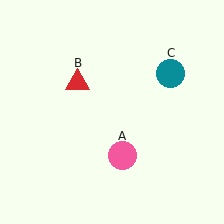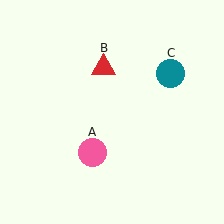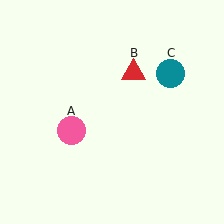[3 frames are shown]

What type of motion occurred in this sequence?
The pink circle (object A), red triangle (object B) rotated clockwise around the center of the scene.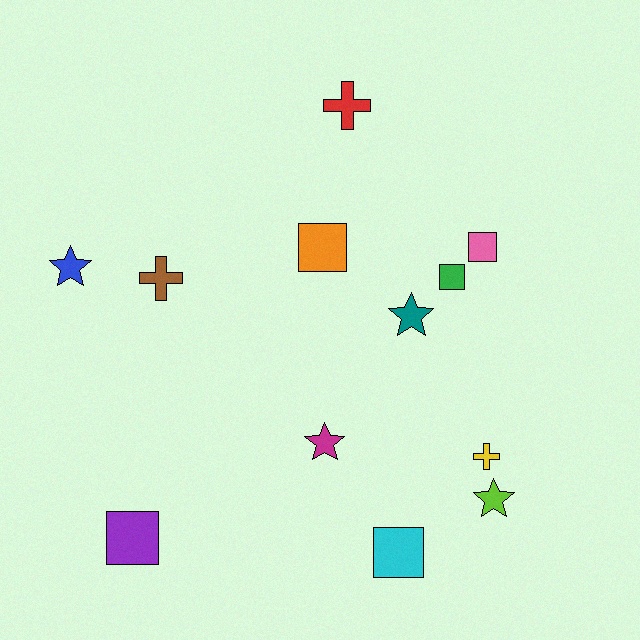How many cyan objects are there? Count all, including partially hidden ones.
There is 1 cyan object.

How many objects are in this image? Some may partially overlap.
There are 12 objects.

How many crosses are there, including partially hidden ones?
There are 3 crosses.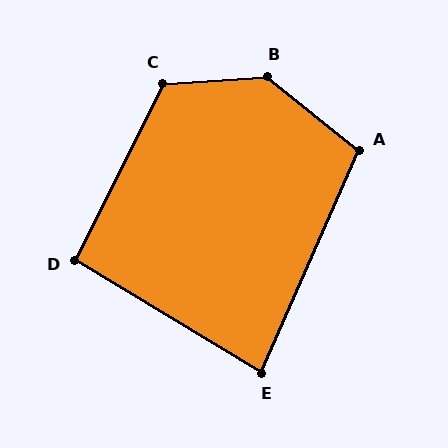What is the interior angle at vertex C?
Approximately 120 degrees (obtuse).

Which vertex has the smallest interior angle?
E, at approximately 83 degrees.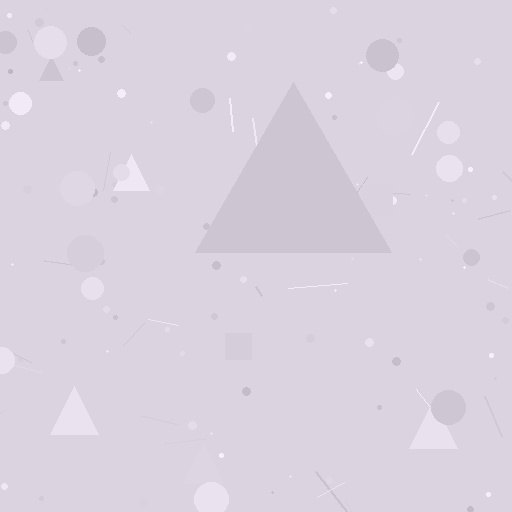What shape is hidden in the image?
A triangle is hidden in the image.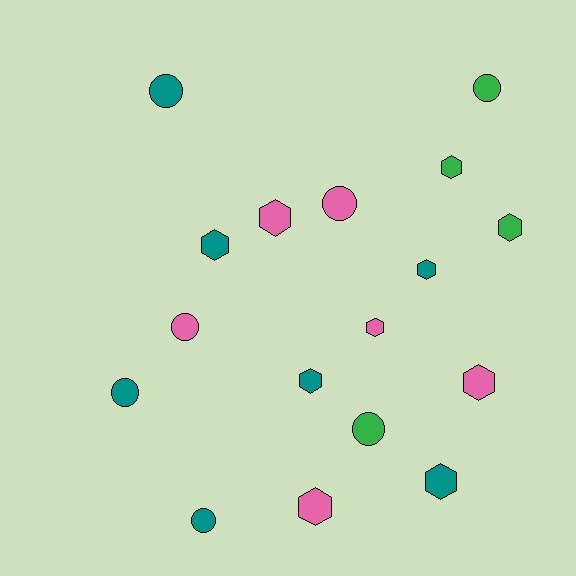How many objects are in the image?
There are 17 objects.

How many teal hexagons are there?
There are 4 teal hexagons.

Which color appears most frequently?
Teal, with 7 objects.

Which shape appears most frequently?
Hexagon, with 10 objects.